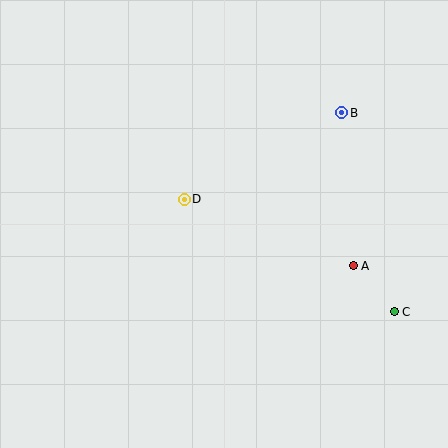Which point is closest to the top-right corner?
Point B is closest to the top-right corner.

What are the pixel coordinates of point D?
Point D is at (184, 199).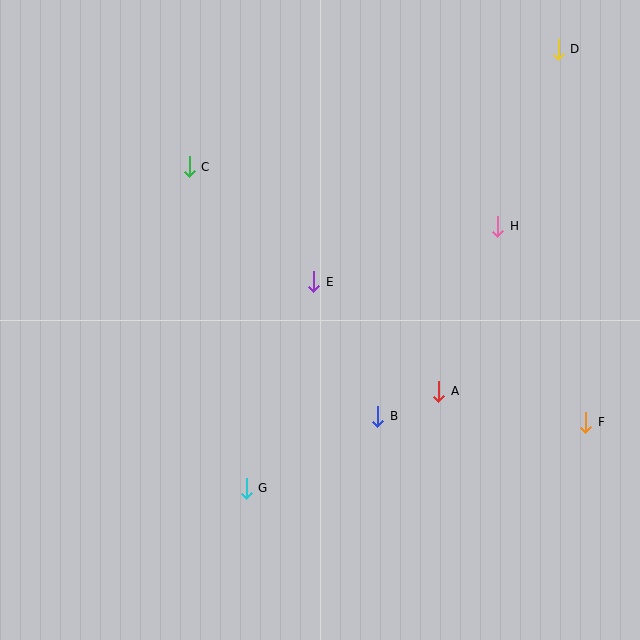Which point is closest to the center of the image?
Point E at (314, 282) is closest to the center.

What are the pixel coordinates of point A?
Point A is at (439, 391).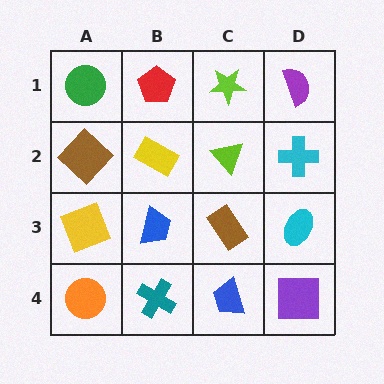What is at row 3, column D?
A cyan ellipse.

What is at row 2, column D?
A cyan cross.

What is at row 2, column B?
A yellow rectangle.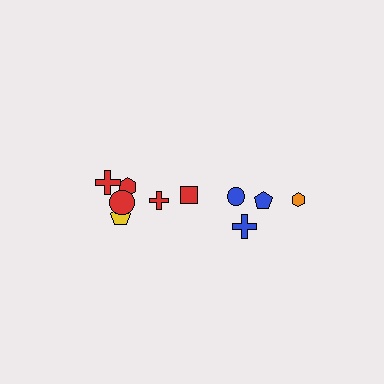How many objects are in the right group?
There are 4 objects.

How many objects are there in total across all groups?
There are 11 objects.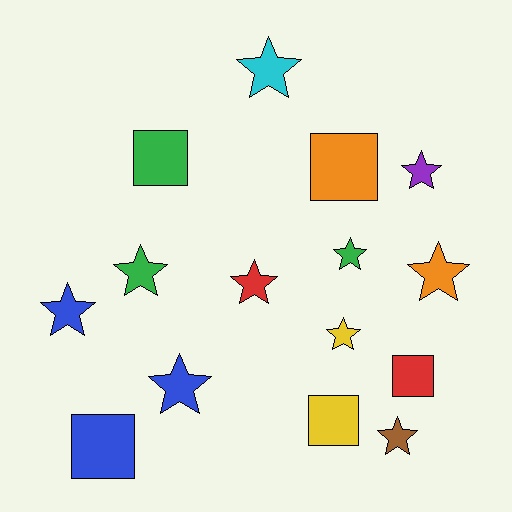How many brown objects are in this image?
There is 1 brown object.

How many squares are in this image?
There are 5 squares.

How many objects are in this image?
There are 15 objects.